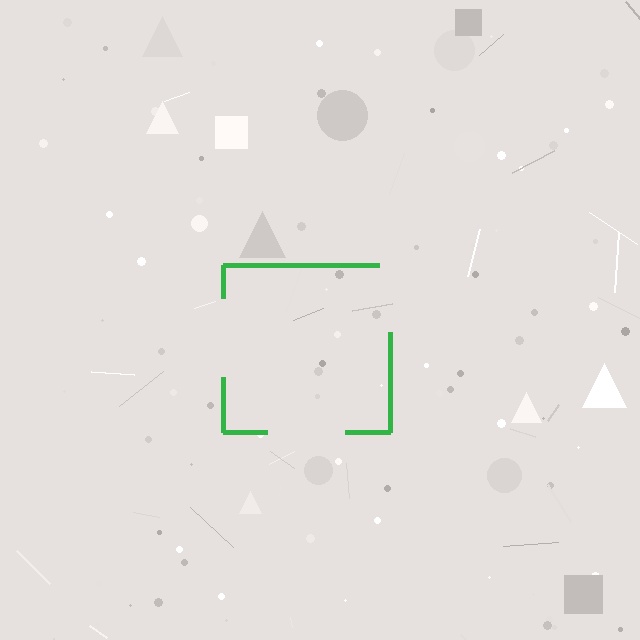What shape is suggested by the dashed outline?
The dashed outline suggests a square.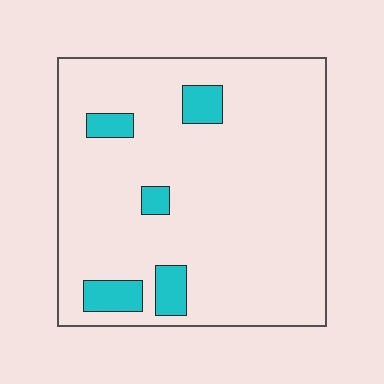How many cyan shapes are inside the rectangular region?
5.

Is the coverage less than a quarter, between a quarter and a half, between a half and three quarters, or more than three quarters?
Less than a quarter.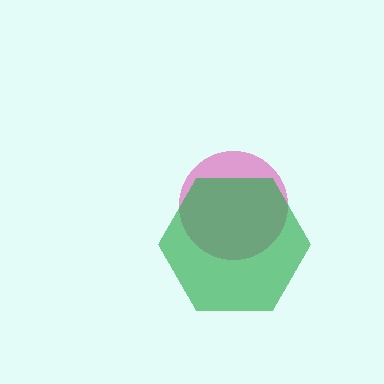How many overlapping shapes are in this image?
There are 2 overlapping shapes in the image.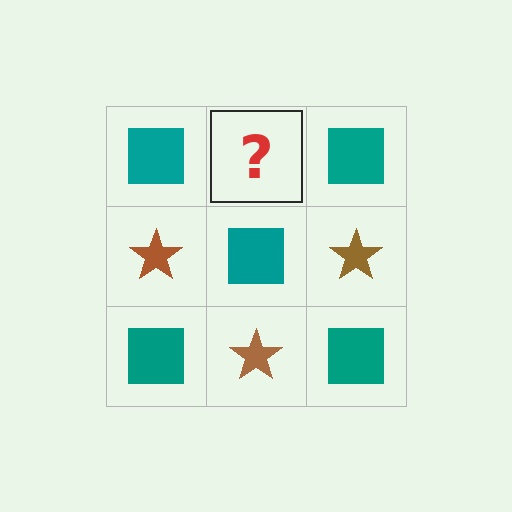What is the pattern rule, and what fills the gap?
The rule is that it alternates teal square and brown star in a checkerboard pattern. The gap should be filled with a brown star.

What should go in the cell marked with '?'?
The missing cell should contain a brown star.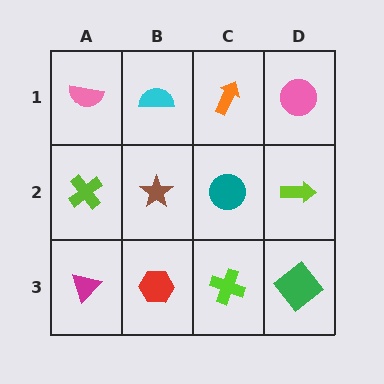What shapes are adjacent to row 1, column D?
A lime arrow (row 2, column D), an orange arrow (row 1, column C).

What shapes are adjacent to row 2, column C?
An orange arrow (row 1, column C), a lime cross (row 3, column C), a brown star (row 2, column B), a lime arrow (row 2, column D).